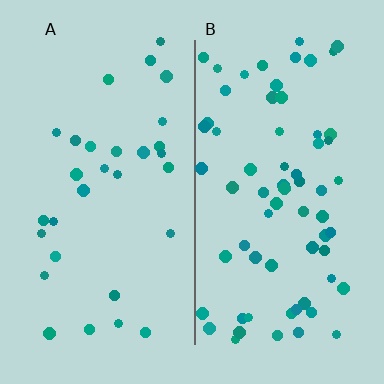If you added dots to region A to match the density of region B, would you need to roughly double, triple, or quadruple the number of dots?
Approximately double.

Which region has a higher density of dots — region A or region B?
B (the right).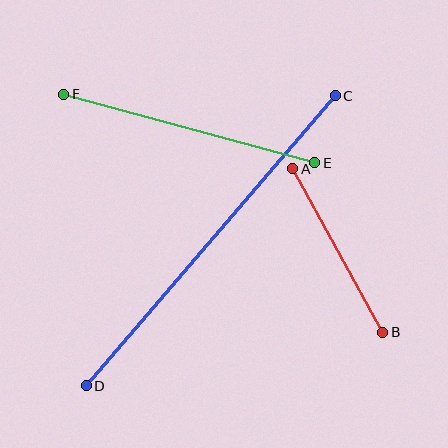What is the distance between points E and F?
The distance is approximately 260 pixels.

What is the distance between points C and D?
The distance is approximately 382 pixels.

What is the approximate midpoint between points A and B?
The midpoint is at approximately (338, 251) pixels.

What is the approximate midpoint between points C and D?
The midpoint is at approximately (211, 241) pixels.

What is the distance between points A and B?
The distance is approximately 187 pixels.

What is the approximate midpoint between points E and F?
The midpoint is at approximately (189, 128) pixels.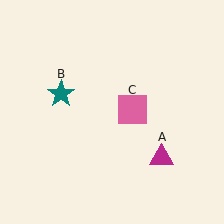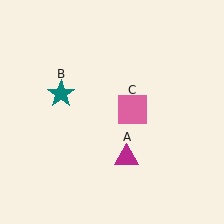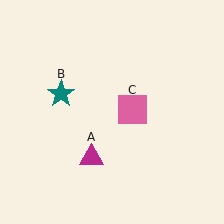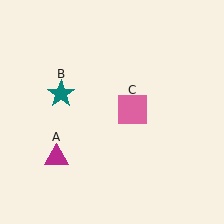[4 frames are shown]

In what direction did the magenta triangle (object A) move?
The magenta triangle (object A) moved left.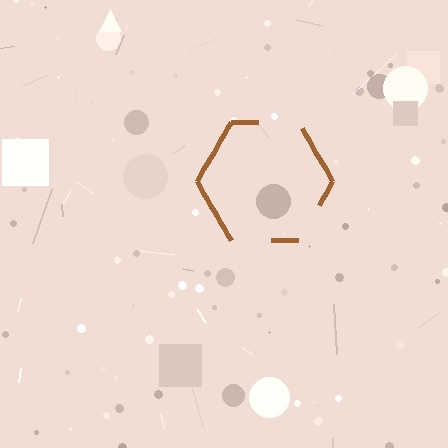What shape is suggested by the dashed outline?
The dashed outline suggests a hexagon.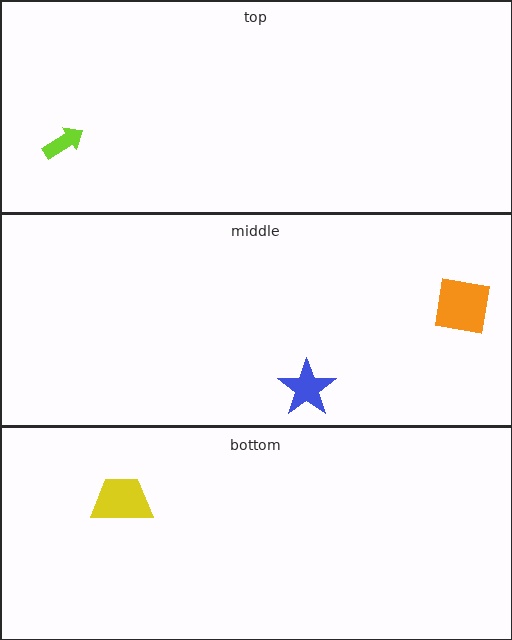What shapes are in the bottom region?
The yellow trapezoid.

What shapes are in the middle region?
The orange square, the blue star.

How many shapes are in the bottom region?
1.